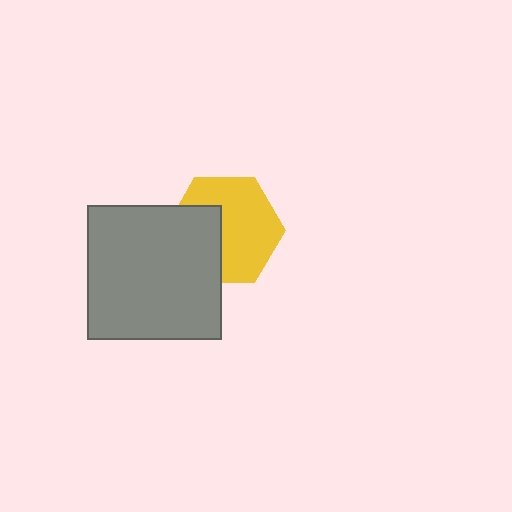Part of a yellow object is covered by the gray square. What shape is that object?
It is a hexagon.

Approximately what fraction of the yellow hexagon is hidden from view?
Roughly 36% of the yellow hexagon is hidden behind the gray square.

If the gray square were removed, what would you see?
You would see the complete yellow hexagon.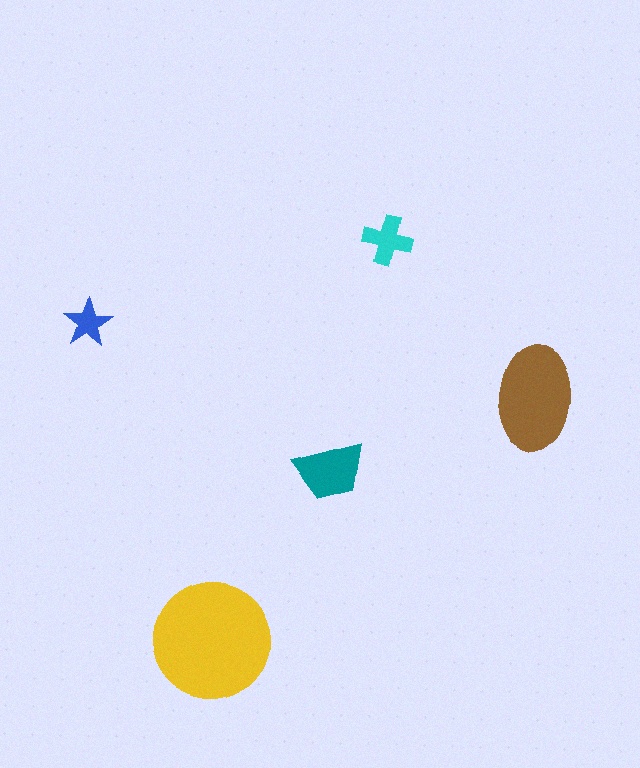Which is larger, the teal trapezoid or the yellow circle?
The yellow circle.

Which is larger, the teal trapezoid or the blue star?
The teal trapezoid.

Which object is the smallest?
The blue star.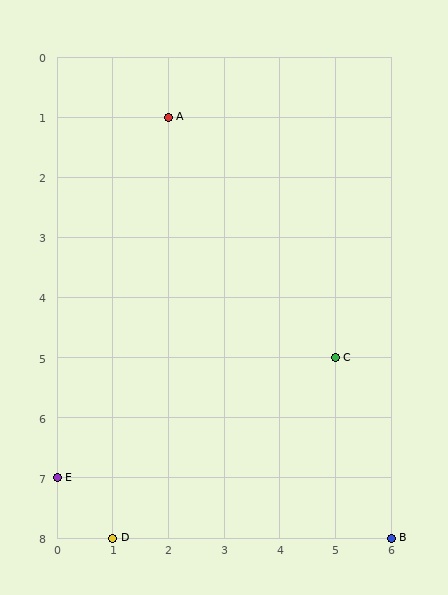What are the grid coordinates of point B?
Point B is at grid coordinates (6, 8).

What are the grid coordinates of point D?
Point D is at grid coordinates (1, 8).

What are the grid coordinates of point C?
Point C is at grid coordinates (5, 5).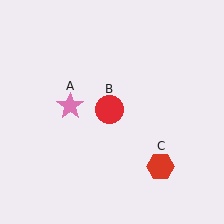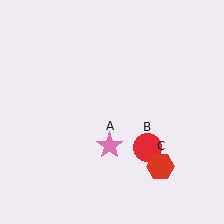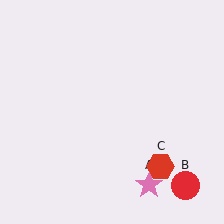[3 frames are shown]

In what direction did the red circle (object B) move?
The red circle (object B) moved down and to the right.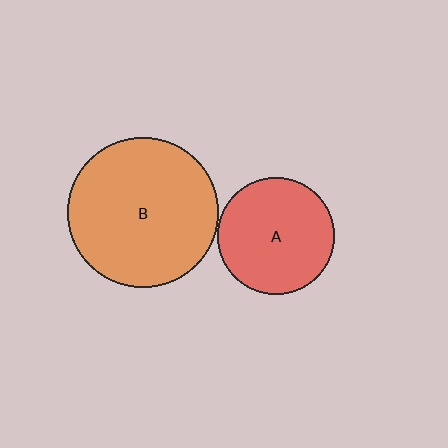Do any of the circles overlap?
No, none of the circles overlap.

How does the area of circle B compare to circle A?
Approximately 1.7 times.